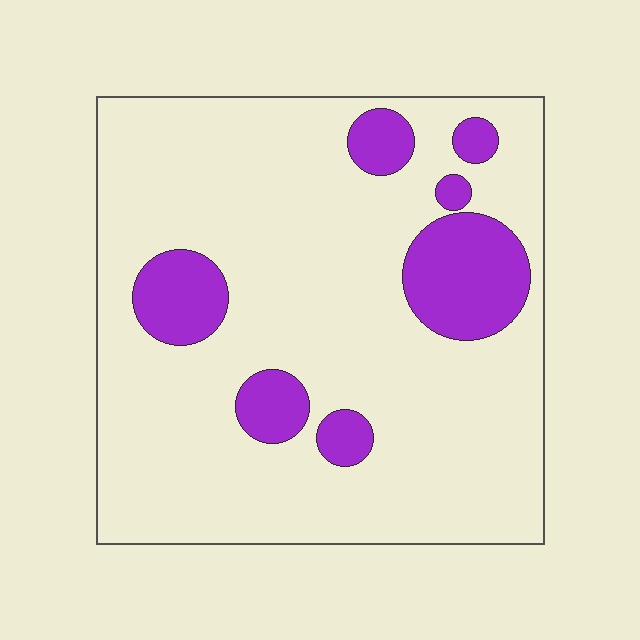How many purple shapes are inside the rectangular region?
7.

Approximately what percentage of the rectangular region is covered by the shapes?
Approximately 15%.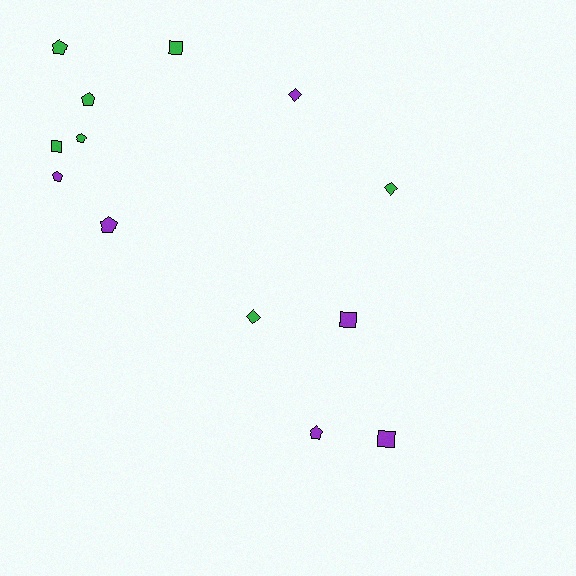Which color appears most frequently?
Green, with 7 objects.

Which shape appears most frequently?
Pentagon, with 6 objects.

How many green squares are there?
There are 2 green squares.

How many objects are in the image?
There are 13 objects.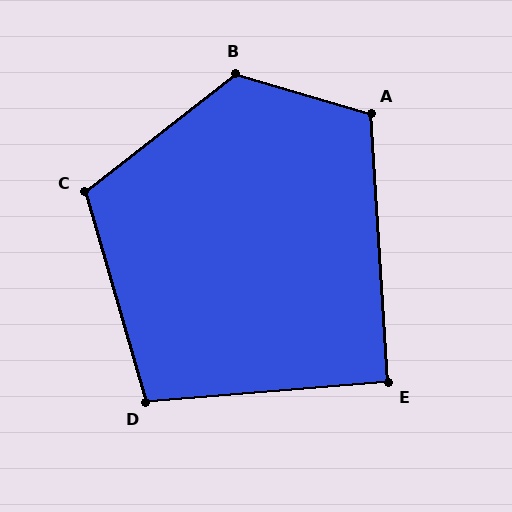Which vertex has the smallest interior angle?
E, at approximately 91 degrees.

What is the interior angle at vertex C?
Approximately 112 degrees (obtuse).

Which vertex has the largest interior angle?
B, at approximately 126 degrees.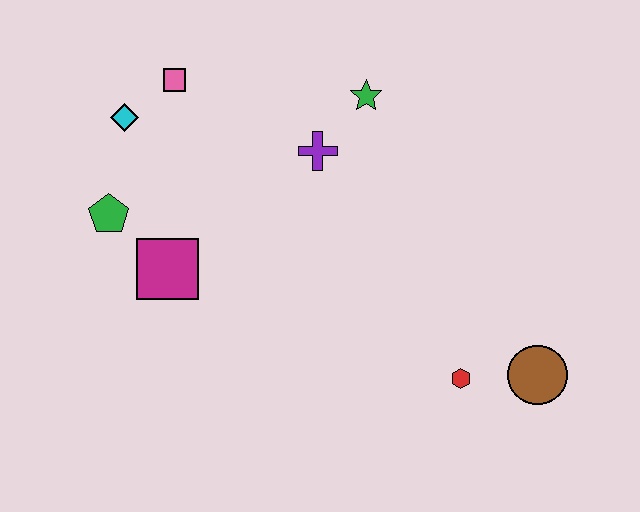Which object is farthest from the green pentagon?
The brown circle is farthest from the green pentagon.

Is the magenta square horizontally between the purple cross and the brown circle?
No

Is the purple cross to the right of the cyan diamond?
Yes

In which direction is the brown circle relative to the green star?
The brown circle is below the green star.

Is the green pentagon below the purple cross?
Yes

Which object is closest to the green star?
The purple cross is closest to the green star.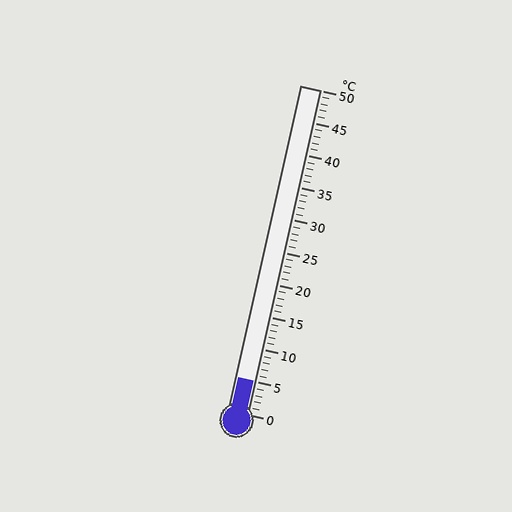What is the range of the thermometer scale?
The thermometer scale ranges from 0°C to 50°C.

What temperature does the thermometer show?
The thermometer shows approximately 5°C.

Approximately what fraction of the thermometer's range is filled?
The thermometer is filled to approximately 10% of its range.